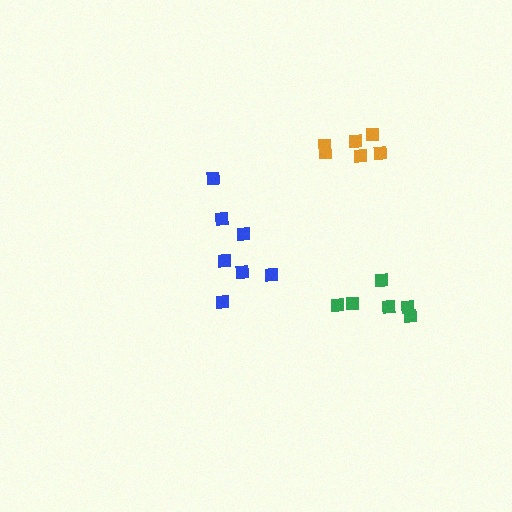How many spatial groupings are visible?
There are 3 spatial groupings.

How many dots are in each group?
Group 1: 7 dots, Group 2: 6 dots, Group 3: 6 dots (19 total).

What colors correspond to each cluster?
The clusters are colored: blue, green, orange.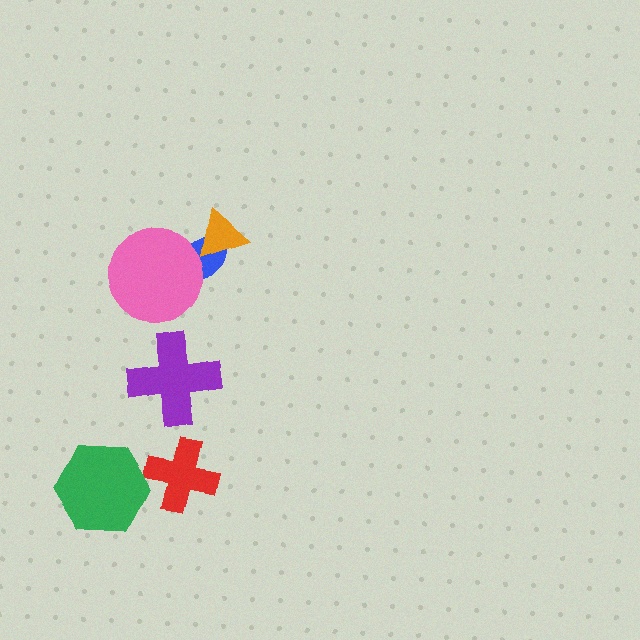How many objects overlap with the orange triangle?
1 object overlaps with the orange triangle.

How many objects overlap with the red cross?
0 objects overlap with the red cross.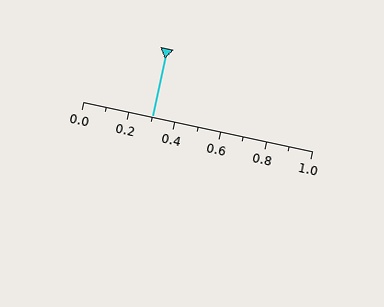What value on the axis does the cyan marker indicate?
The marker indicates approximately 0.3.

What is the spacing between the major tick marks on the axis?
The major ticks are spaced 0.2 apart.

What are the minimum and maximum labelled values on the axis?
The axis runs from 0.0 to 1.0.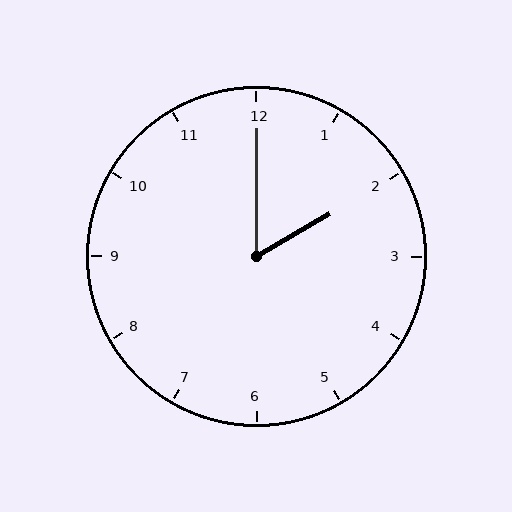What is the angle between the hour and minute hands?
Approximately 60 degrees.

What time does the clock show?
2:00.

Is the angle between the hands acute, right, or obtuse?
It is acute.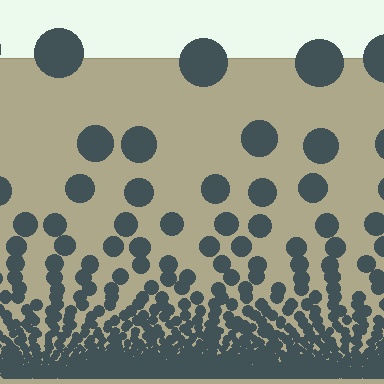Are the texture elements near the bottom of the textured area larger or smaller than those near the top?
Smaller. The gradient is inverted — elements near the bottom are smaller and denser.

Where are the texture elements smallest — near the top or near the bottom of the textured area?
Near the bottom.